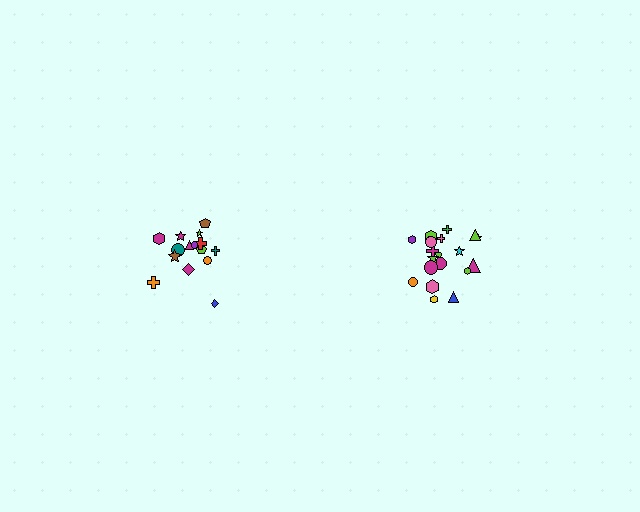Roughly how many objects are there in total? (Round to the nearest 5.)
Roughly 35 objects in total.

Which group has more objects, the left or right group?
The right group.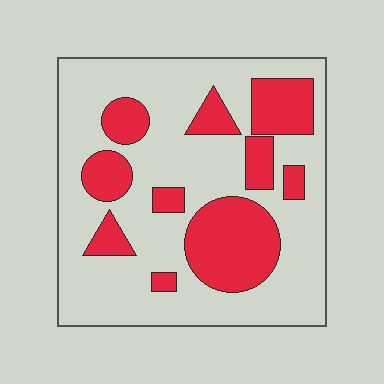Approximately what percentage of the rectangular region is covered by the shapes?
Approximately 30%.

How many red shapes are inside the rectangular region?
10.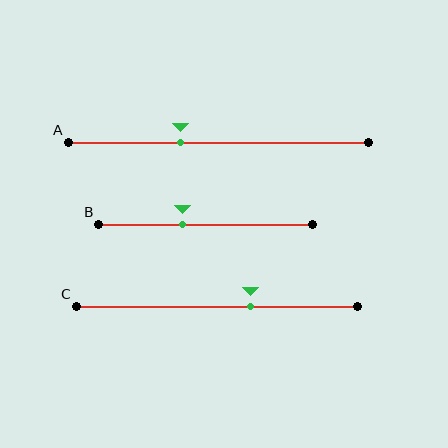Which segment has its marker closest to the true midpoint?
Segment B has its marker closest to the true midpoint.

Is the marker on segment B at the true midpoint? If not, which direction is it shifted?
No, the marker on segment B is shifted to the left by about 11% of the segment length.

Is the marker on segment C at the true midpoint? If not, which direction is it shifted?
No, the marker on segment C is shifted to the right by about 12% of the segment length.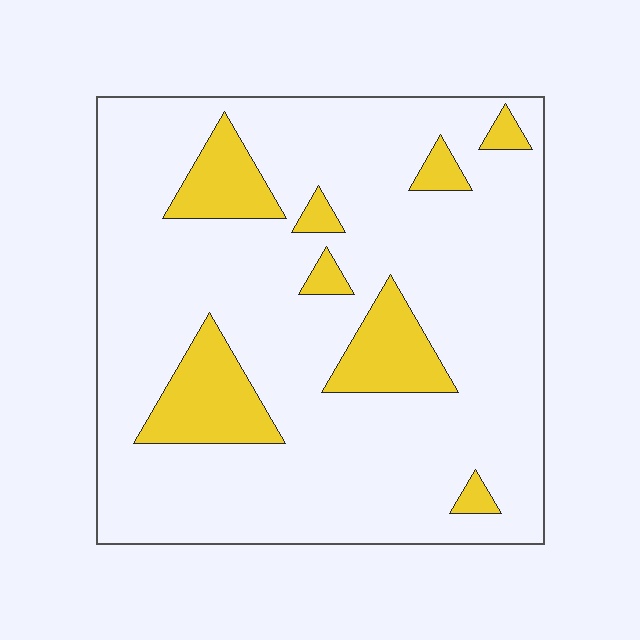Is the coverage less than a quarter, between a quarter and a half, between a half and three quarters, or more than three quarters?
Less than a quarter.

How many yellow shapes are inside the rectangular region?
8.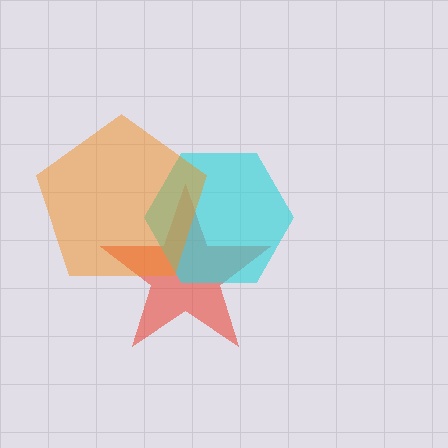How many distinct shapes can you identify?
There are 3 distinct shapes: a red star, a cyan hexagon, an orange pentagon.